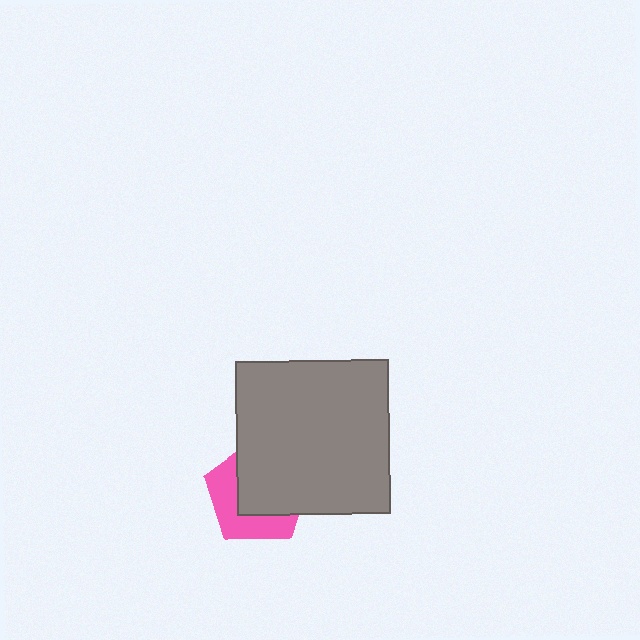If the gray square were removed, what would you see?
You would see the complete pink pentagon.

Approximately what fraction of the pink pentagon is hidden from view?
Roughly 60% of the pink pentagon is hidden behind the gray square.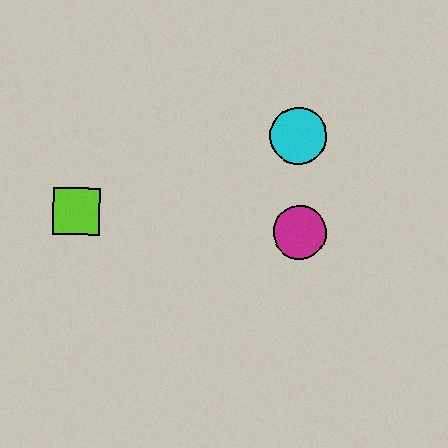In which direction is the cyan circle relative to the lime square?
The cyan circle is to the right of the lime square.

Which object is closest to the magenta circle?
The cyan circle is closest to the magenta circle.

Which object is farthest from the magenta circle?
The lime square is farthest from the magenta circle.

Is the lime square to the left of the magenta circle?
Yes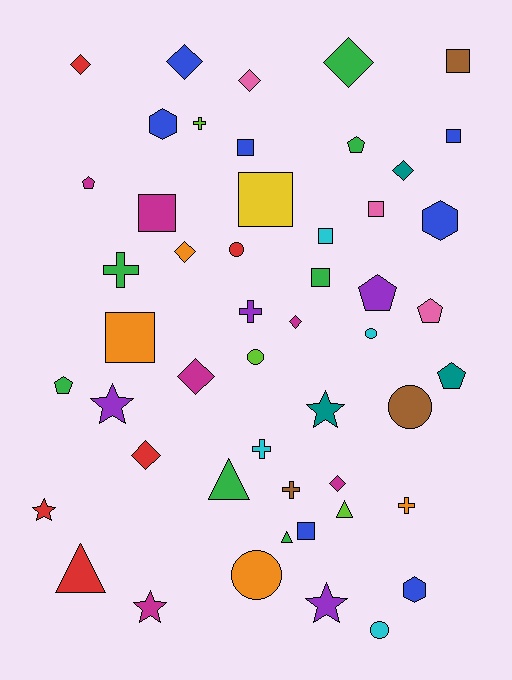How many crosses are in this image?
There are 6 crosses.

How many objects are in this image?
There are 50 objects.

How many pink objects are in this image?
There are 3 pink objects.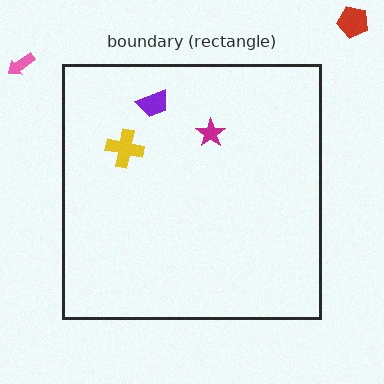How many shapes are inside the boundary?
3 inside, 2 outside.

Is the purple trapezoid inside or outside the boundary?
Inside.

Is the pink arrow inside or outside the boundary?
Outside.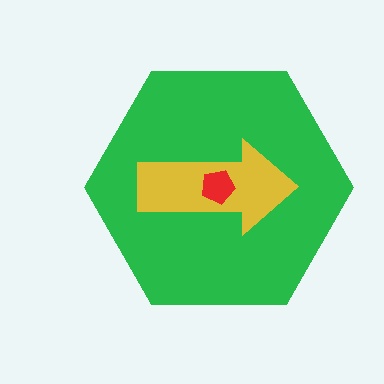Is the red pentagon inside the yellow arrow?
Yes.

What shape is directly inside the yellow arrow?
The red pentagon.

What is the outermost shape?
The green hexagon.